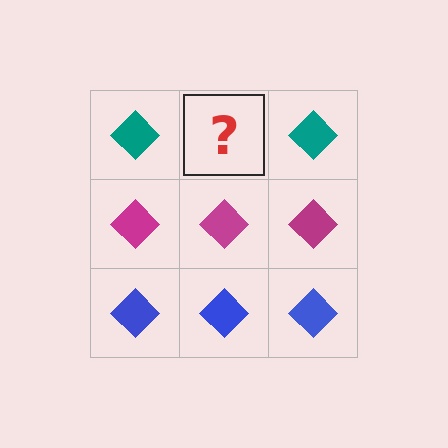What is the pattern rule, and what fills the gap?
The rule is that each row has a consistent color. The gap should be filled with a teal diamond.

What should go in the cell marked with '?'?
The missing cell should contain a teal diamond.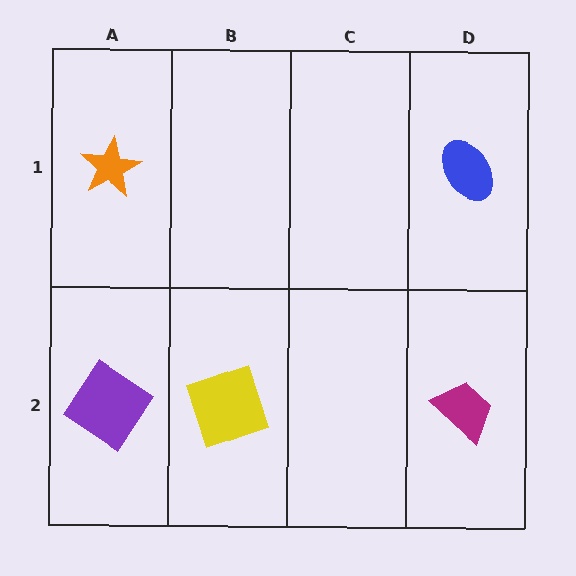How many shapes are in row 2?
3 shapes.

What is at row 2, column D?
A magenta trapezoid.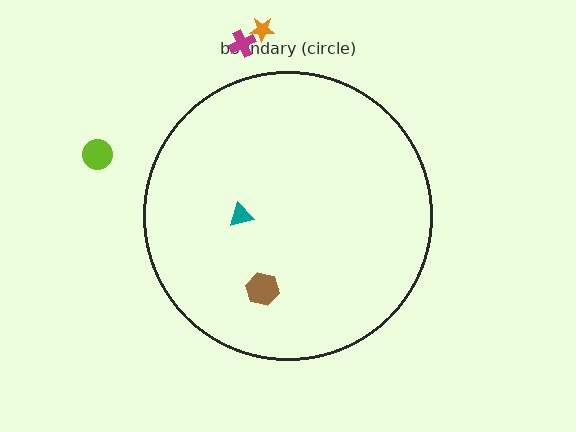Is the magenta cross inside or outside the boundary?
Outside.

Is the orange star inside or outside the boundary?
Outside.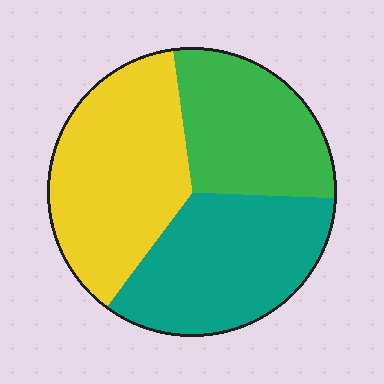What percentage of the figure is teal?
Teal covers about 35% of the figure.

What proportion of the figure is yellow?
Yellow takes up between a quarter and a half of the figure.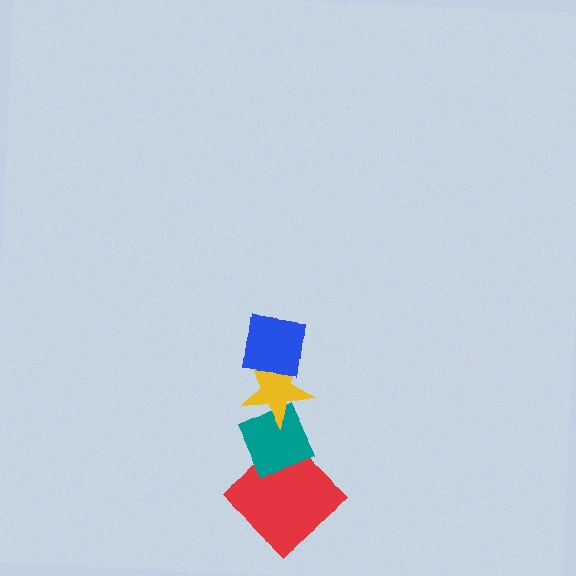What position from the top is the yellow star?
The yellow star is 2nd from the top.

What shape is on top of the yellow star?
The blue square is on top of the yellow star.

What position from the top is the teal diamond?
The teal diamond is 3rd from the top.